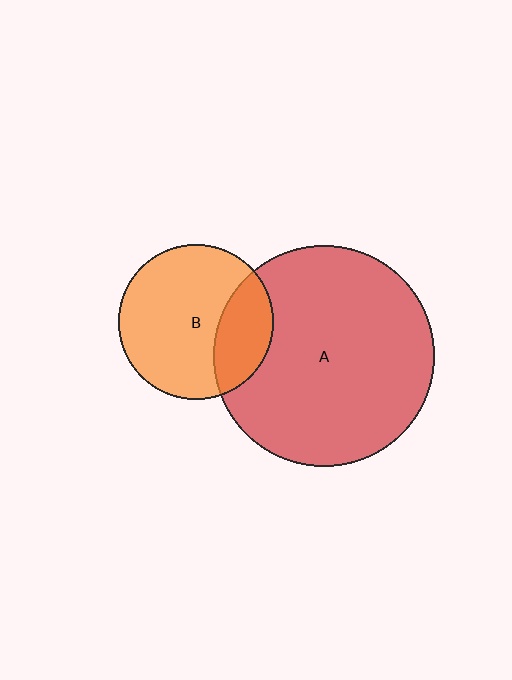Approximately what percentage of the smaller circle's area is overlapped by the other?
Approximately 25%.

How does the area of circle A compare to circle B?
Approximately 2.0 times.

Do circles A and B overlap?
Yes.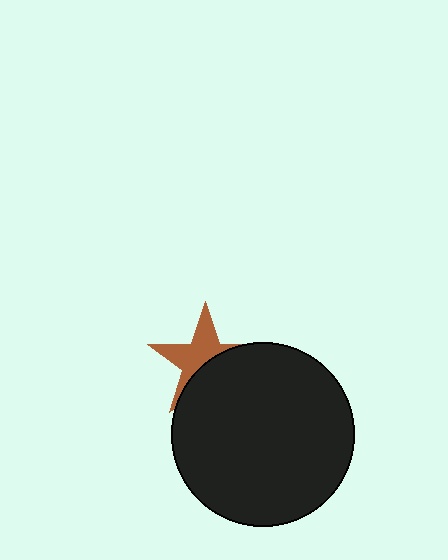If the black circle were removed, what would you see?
You would see the complete brown star.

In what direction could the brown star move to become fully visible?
The brown star could move up. That would shift it out from behind the black circle entirely.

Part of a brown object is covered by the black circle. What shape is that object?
It is a star.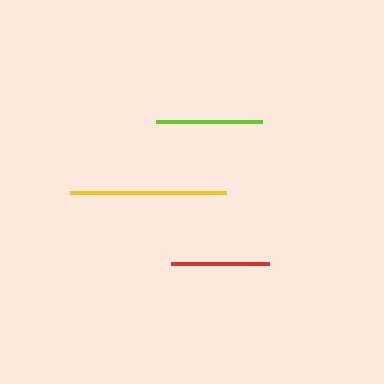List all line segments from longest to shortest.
From longest to shortest: yellow, lime, red.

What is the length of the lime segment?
The lime segment is approximately 105 pixels long.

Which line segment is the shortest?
The red line is the shortest at approximately 98 pixels.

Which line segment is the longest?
The yellow line is the longest at approximately 156 pixels.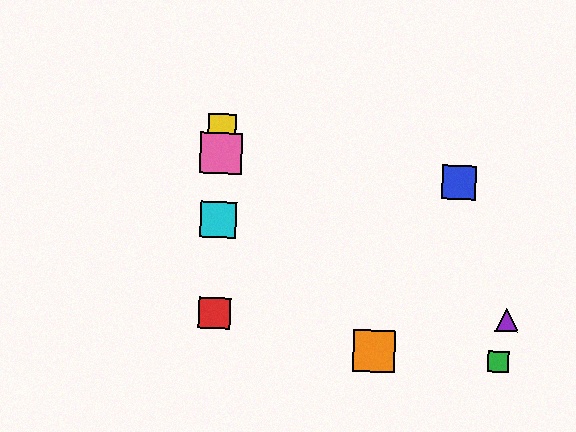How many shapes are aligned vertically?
4 shapes (the red square, the yellow square, the cyan square, the pink square) are aligned vertically.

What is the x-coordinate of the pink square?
The pink square is at x≈221.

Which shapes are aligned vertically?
The red square, the yellow square, the cyan square, the pink square are aligned vertically.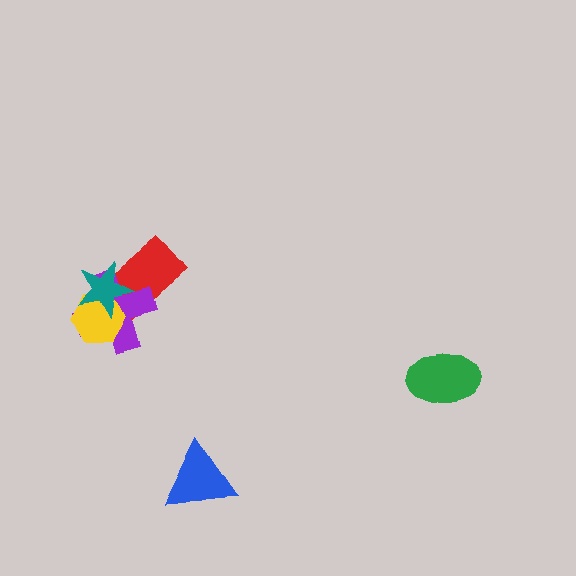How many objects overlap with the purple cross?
3 objects overlap with the purple cross.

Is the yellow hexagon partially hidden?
Yes, it is partially covered by another shape.